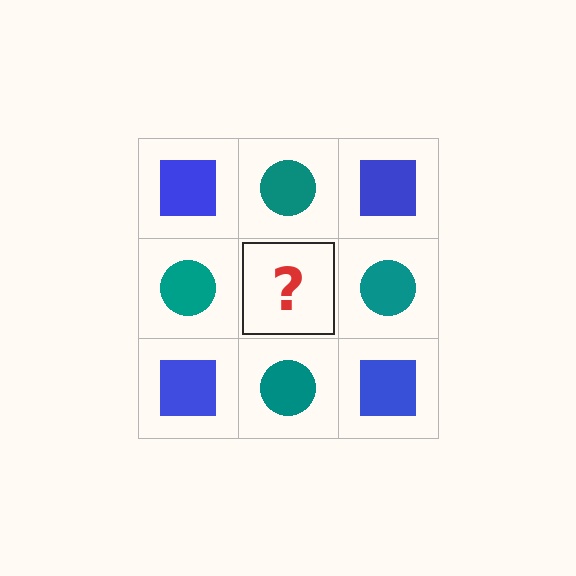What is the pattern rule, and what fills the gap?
The rule is that it alternates blue square and teal circle in a checkerboard pattern. The gap should be filled with a blue square.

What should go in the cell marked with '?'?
The missing cell should contain a blue square.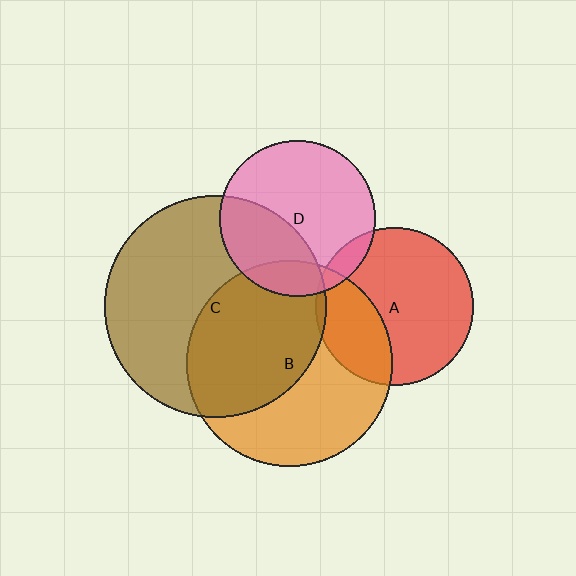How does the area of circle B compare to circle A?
Approximately 1.7 times.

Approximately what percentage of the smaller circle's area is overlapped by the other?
Approximately 5%.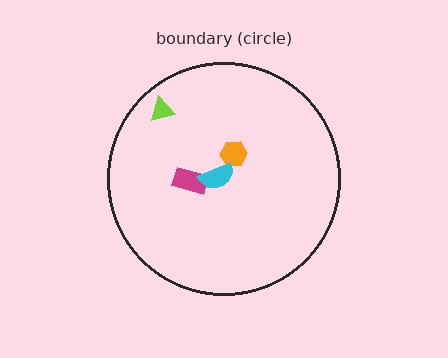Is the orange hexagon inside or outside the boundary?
Inside.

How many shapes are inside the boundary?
4 inside, 0 outside.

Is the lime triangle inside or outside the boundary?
Inside.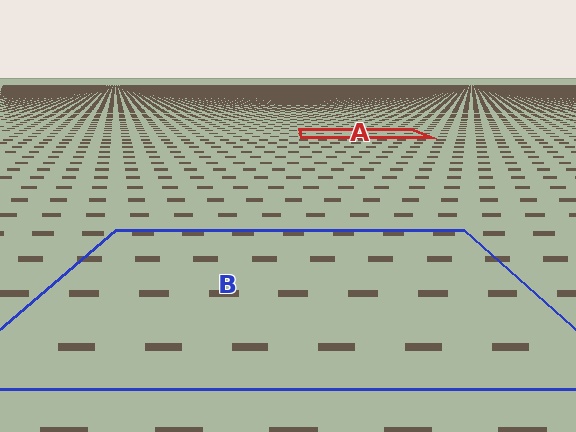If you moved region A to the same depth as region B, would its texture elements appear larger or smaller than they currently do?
They would appear larger. At a closer depth, the same texture elements are projected at a bigger on-screen size.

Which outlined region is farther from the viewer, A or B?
Region A is farther from the viewer — the texture elements inside it appear smaller and more densely packed.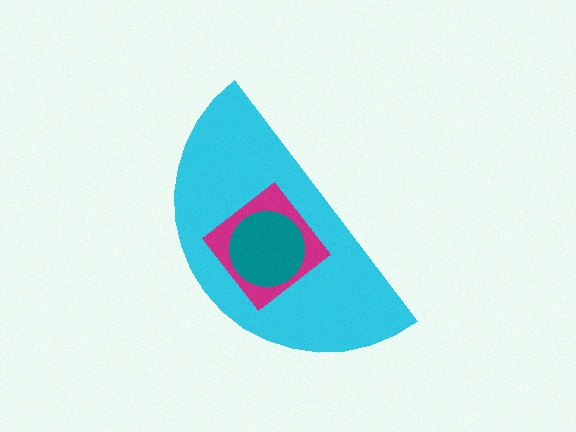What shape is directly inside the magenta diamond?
The teal circle.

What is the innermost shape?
The teal circle.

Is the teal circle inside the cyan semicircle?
Yes.